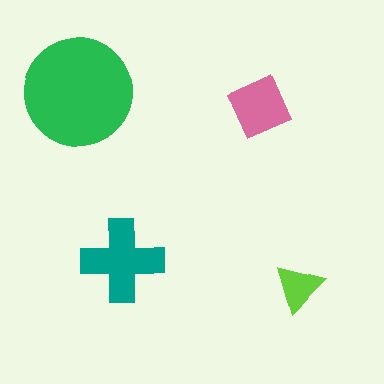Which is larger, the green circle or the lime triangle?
The green circle.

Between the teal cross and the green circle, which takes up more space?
The green circle.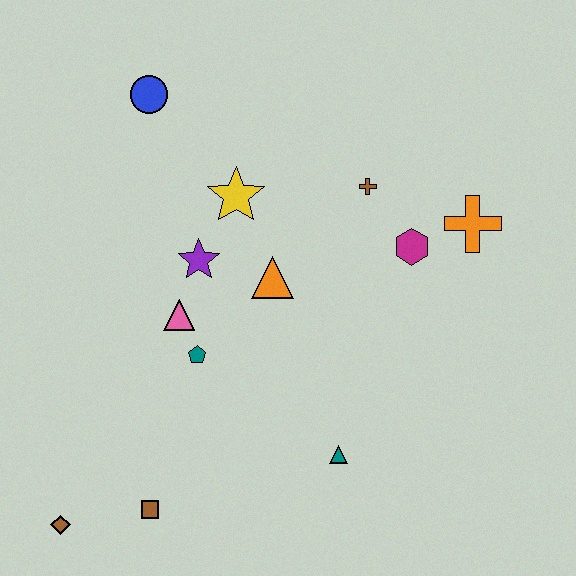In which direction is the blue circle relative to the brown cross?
The blue circle is to the left of the brown cross.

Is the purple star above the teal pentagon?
Yes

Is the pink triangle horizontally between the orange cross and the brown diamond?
Yes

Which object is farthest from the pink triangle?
The orange cross is farthest from the pink triangle.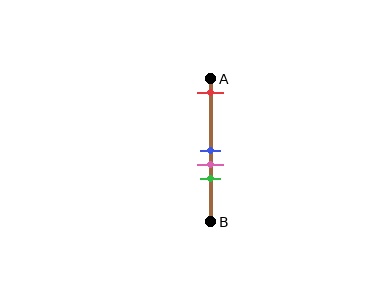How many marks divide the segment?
There are 4 marks dividing the segment.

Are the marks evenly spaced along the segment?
No, the marks are not evenly spaced.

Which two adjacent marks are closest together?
The blue and pink marks are the closest adjacent pair.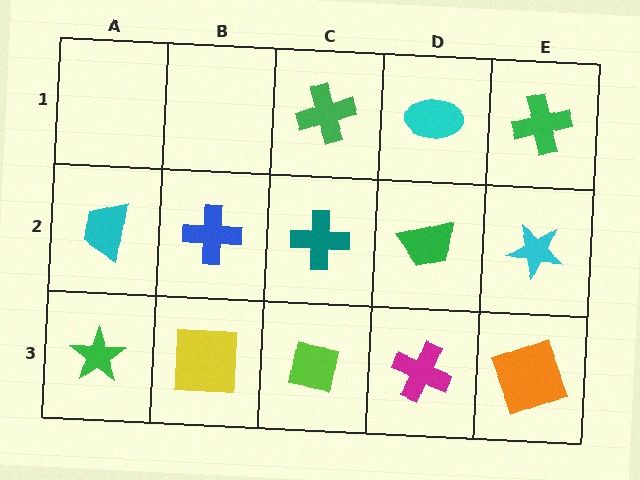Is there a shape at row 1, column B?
No, that cell is empty.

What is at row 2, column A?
A cyan trapezoid.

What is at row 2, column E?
A cyan star.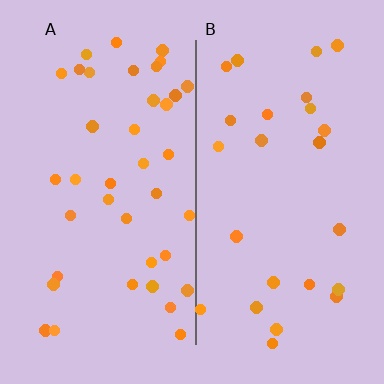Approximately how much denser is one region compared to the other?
Approximately 1.6× — region A over region B.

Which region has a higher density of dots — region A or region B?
A (the left).